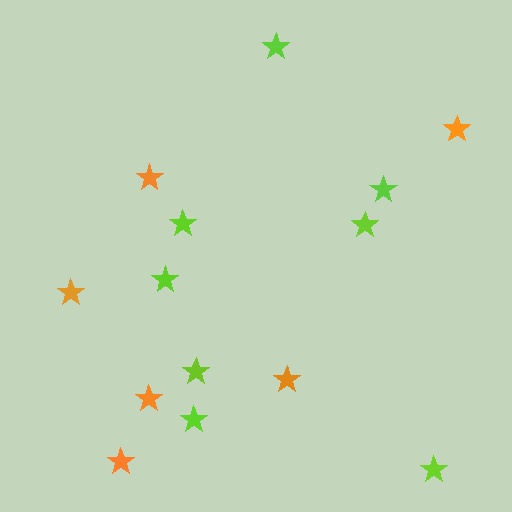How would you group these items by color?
There are 2 groups: one group of lime stars (8) and one group of orange stars (6).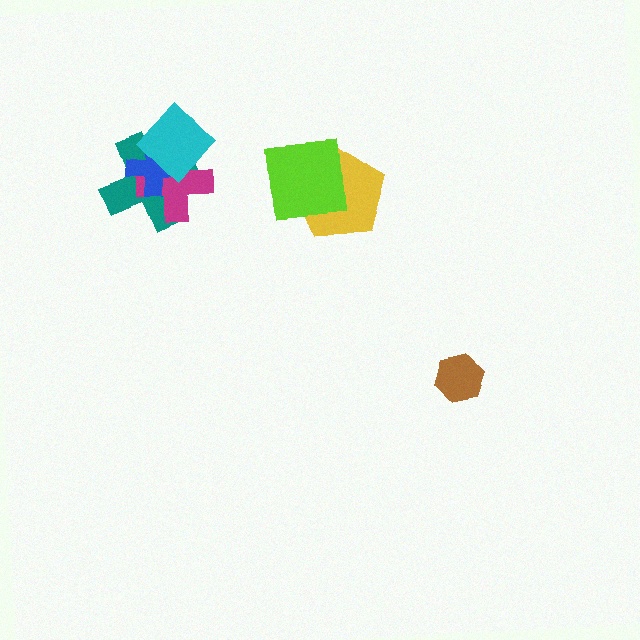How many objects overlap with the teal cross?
3 objects overlap with the teal cross.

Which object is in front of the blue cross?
The cyan diamond is in front of the blue cross.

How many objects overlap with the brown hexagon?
0 objects overlap with the brown hexagon.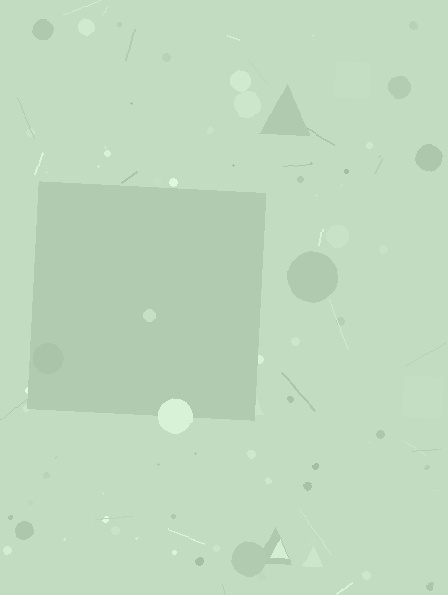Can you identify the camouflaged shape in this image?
The camouflaged shape is a square.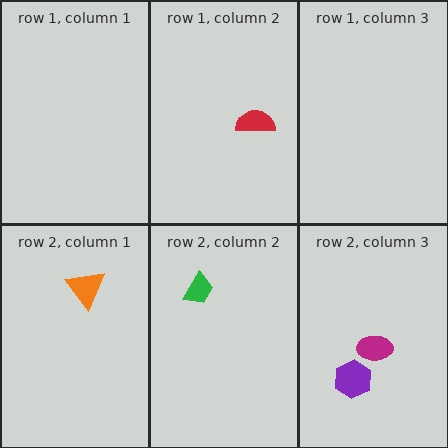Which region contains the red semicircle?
The row 1, column 2 region.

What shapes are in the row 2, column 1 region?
The orange triangle.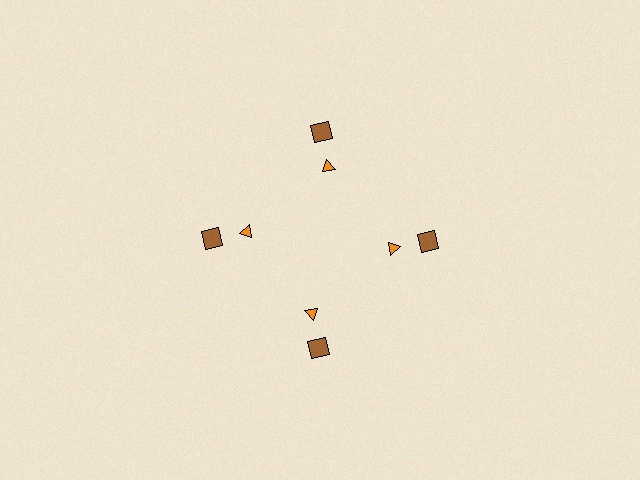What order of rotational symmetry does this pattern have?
This pattern has 4-fold rotational symmetry.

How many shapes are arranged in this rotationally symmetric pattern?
There are 8 shapes, arranged in 4 groups of 2.